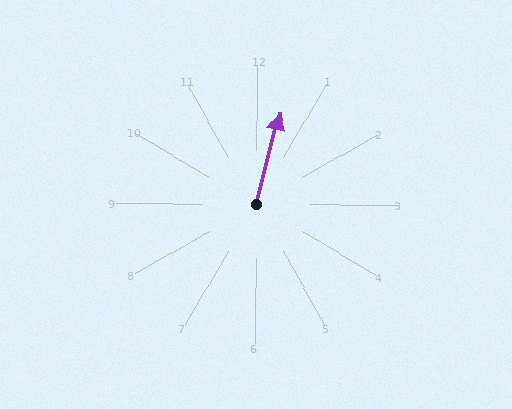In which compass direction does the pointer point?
North.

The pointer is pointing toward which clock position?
Roughly 12 o'clock.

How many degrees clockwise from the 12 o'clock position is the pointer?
Approximately 15 degrees.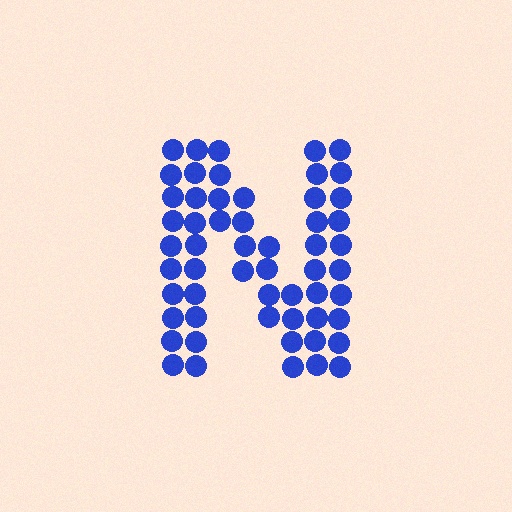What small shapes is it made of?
It is made of small circles.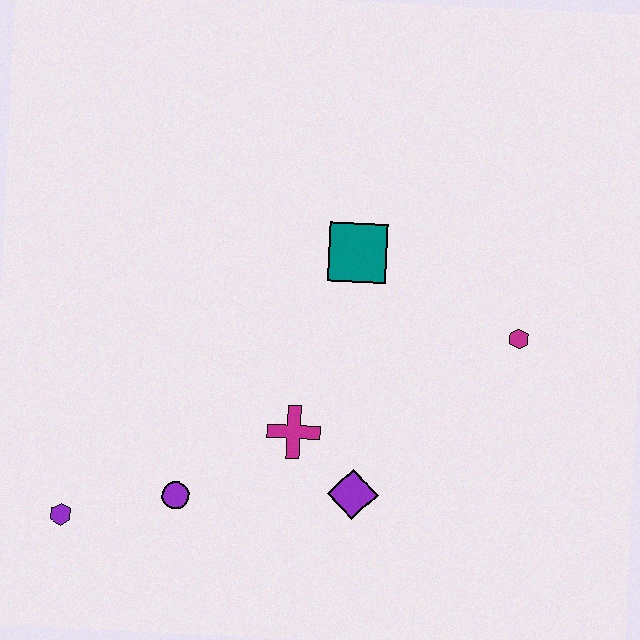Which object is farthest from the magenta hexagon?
The purple hexagon is farthest from the magenta hexagon.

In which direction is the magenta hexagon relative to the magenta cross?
The magenta hexagon is to the right of the magenta cross.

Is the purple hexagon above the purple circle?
No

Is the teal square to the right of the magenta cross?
Yes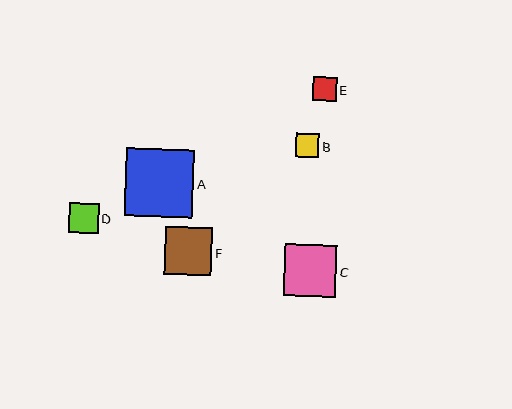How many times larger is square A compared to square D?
Square A is approximately 2.3 times the size of square D.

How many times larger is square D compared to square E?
Square D is approximately 1.3 times the size of square E.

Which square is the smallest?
Square B is the smallest with a size of approximately 24 pixels.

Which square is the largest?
Square A is the largest with a size of approximately 68 pixels.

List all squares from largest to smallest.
From largest to smallest: A, C, F, D, E, B.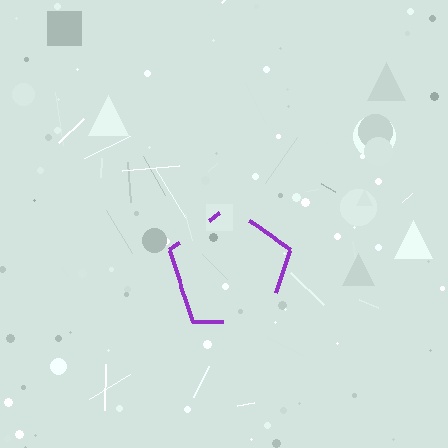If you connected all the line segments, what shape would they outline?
They would outline a pentagon.